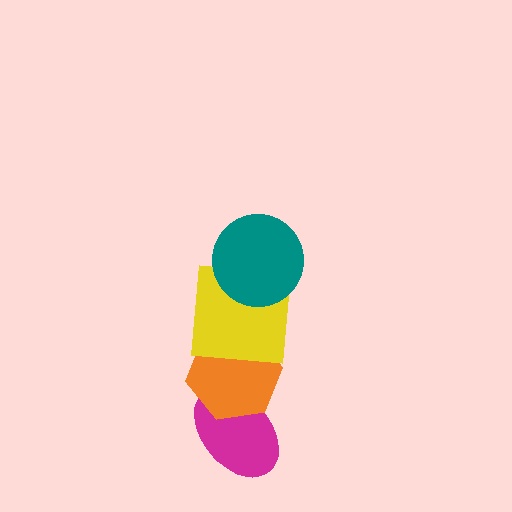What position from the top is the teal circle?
The teal circle is 1st from the top.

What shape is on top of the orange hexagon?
The yellow square is on top of the orange hexagon.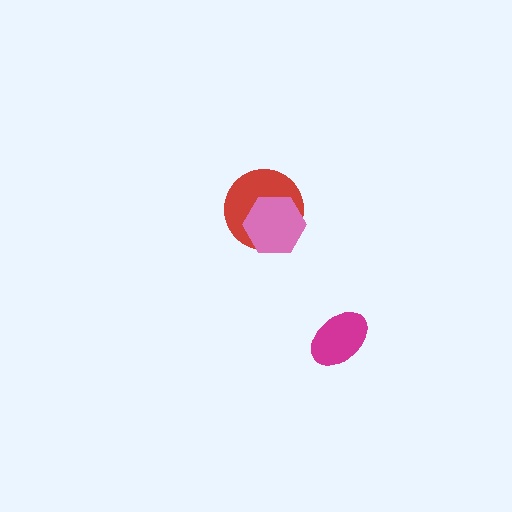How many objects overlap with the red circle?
1 object overlaps with the red circle.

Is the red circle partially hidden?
Yes, it is partially covered by another shape.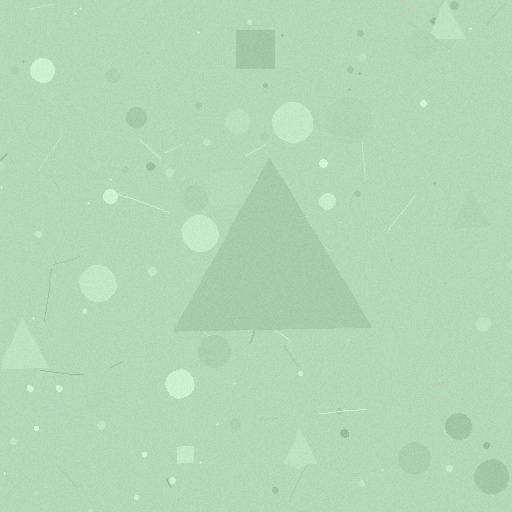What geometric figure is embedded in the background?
A triangle is embedded in the background.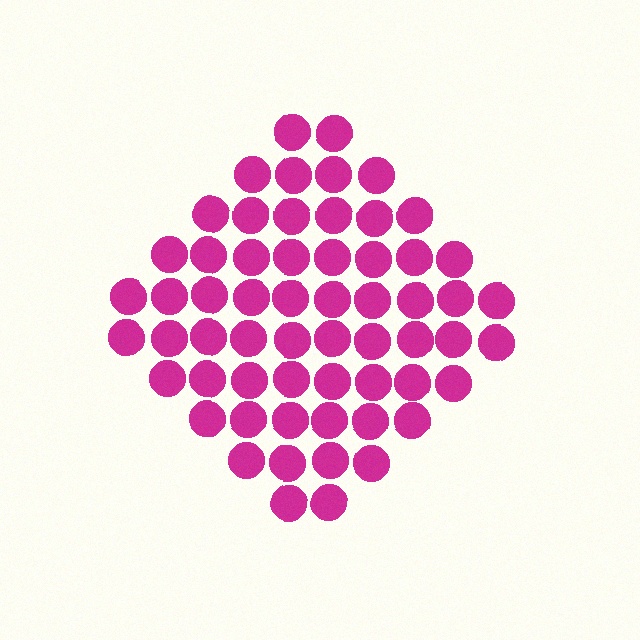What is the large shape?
The large shape is a diamond.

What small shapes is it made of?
It is made of small circles.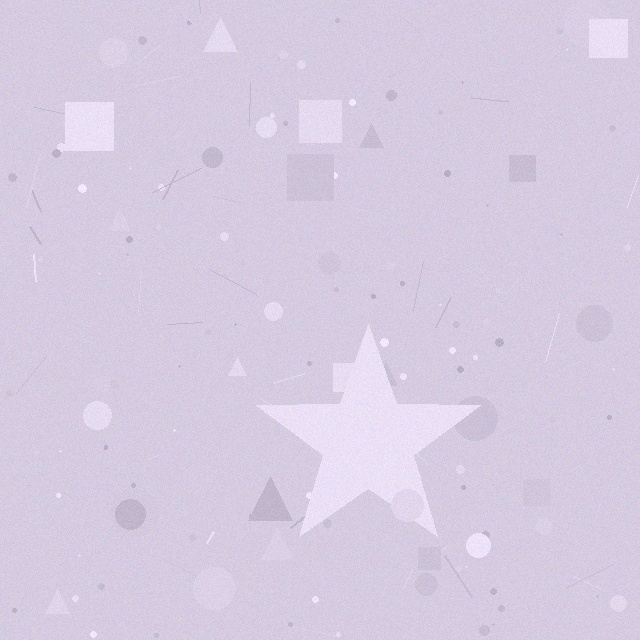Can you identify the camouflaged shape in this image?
The camouflaged shape is a star.